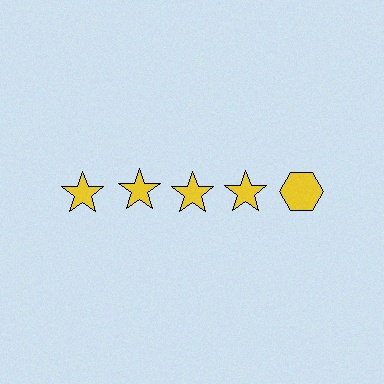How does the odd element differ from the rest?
It has a different shape: hexagon instead of star.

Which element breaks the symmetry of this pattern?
The yellow hexagon in the top row, rightmost column breaks the symmetry. All other shapes are yellow stars.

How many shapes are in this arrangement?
There are 5 shapes arranged in a grid pattern.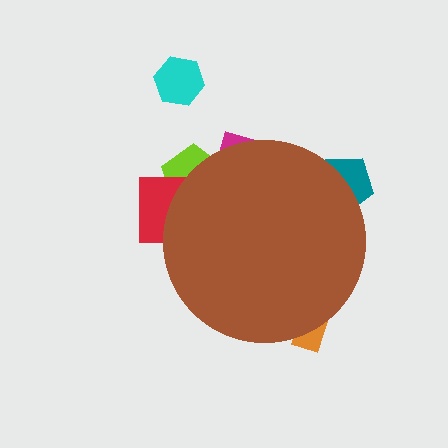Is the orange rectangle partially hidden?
Yes, the orange rectangle is partially hidden behind the brown circle.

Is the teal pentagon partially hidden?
Yes, the teal pentagon is partially hidden behind the brown circle.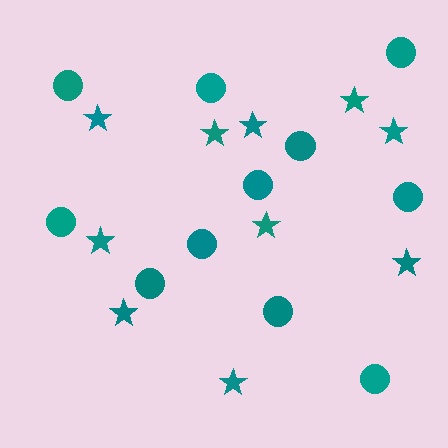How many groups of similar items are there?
There are 2 groups: one group of stars (10) and one group of circles (11).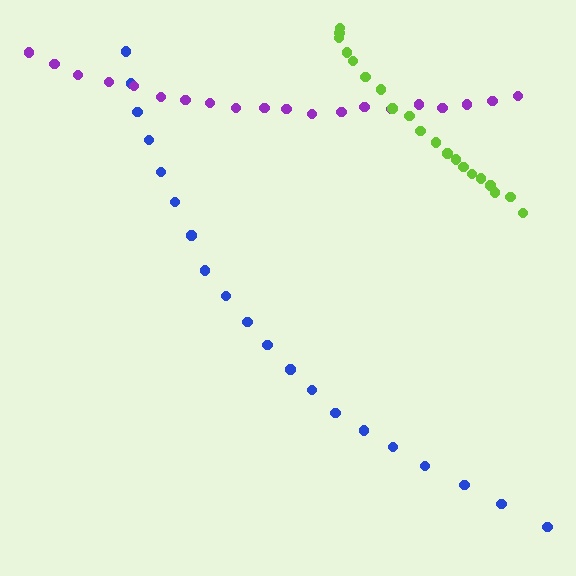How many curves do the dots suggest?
There are 3 distinct paths.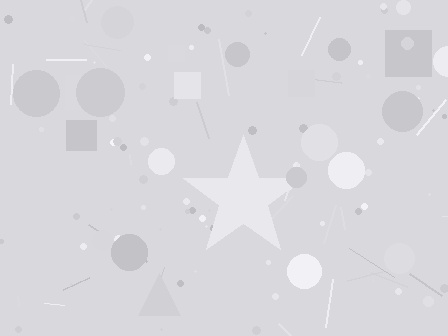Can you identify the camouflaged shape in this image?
The camouflaged shape is a star.